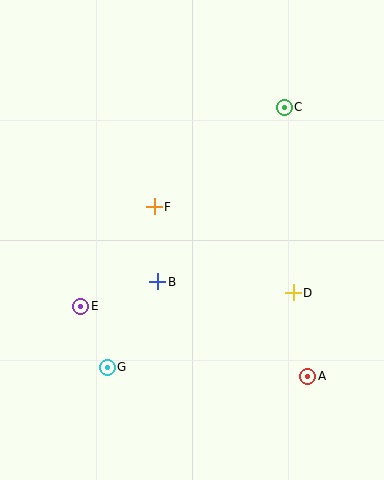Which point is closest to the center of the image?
Point F at (154, 207) is closest to the center.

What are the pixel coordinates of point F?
Point F is at (154, 207).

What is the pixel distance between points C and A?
The distance between C and A is 270 pixels.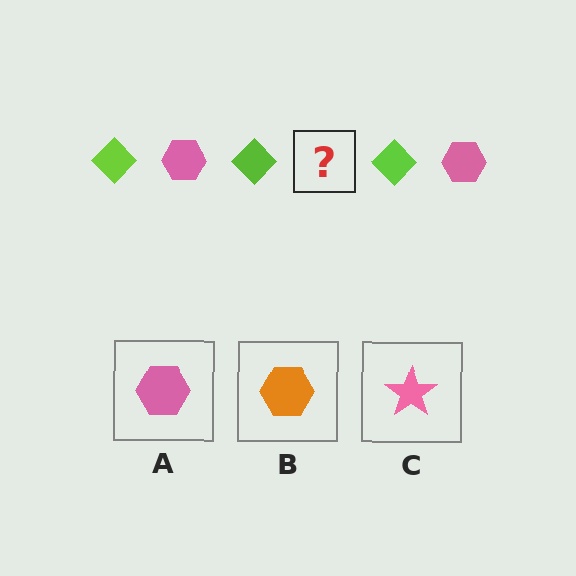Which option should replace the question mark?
Option A.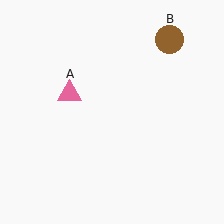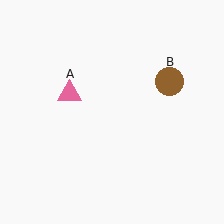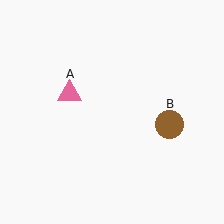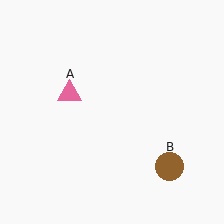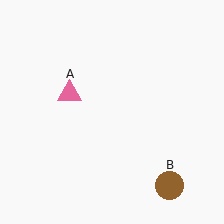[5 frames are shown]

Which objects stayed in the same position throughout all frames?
Pink triangle (object A) remained stationary.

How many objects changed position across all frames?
1 object changed position: brown circle (object B).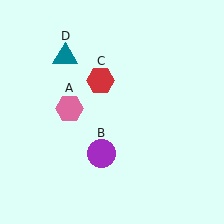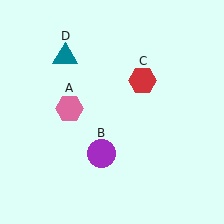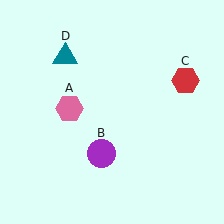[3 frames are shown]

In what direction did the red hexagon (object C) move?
The red hexagon (object C) moved right.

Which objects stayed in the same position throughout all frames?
Pink hexagon (object A) and purple circle (object B) and teal triangle (object D) remained stationary.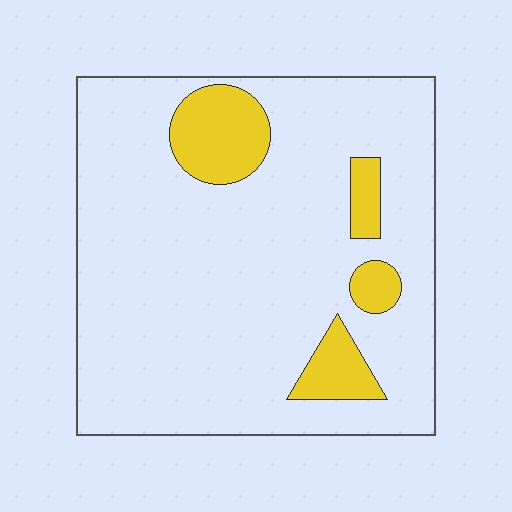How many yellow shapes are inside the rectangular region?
4.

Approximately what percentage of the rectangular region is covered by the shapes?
Approximately 15%.